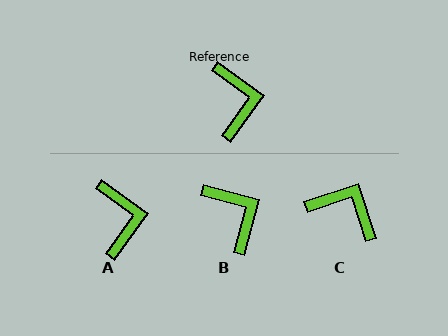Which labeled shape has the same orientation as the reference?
A.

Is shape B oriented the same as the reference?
No, it is off by about 21 degrees.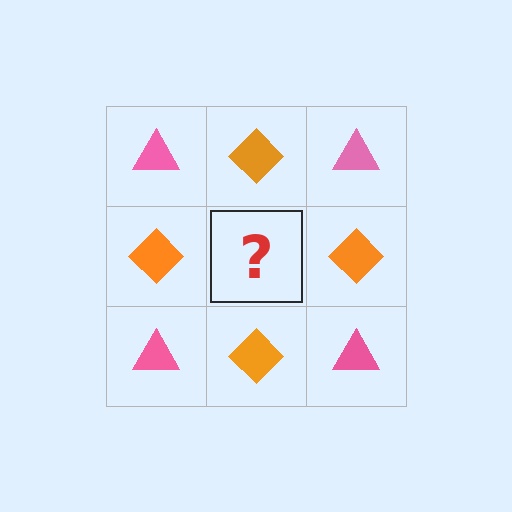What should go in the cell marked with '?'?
The missing cell should contain a pink triangle.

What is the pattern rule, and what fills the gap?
The rule is that it alternates pink triangle and orange diamond in a checkerboard pattern. The gap should be filled with a pink triangle.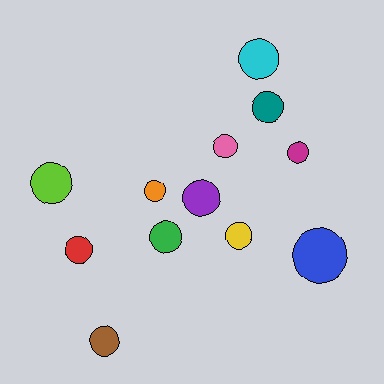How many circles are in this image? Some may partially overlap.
There are 12 circles.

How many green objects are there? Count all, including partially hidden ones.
There is 1 green object.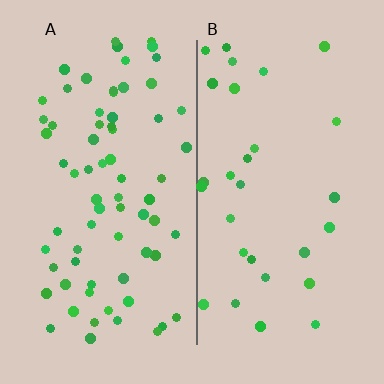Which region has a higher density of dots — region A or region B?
A (the left).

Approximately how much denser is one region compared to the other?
Approximately 2.3× — region A over region B.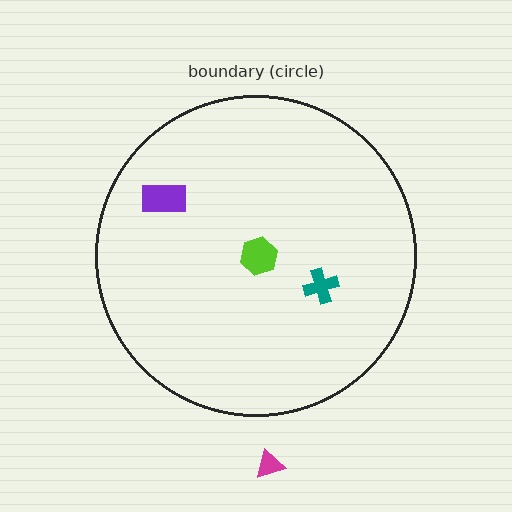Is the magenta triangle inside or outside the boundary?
Outside.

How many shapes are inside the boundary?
3 inside, 1 outside.